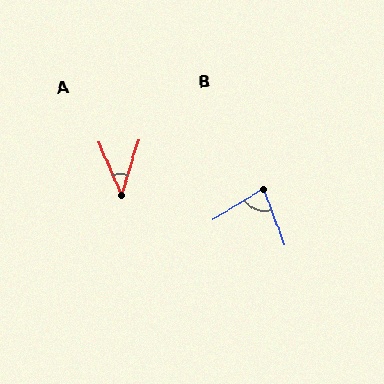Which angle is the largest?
B, at approximately 79 degrees.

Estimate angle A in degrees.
Approximately 40 degrees.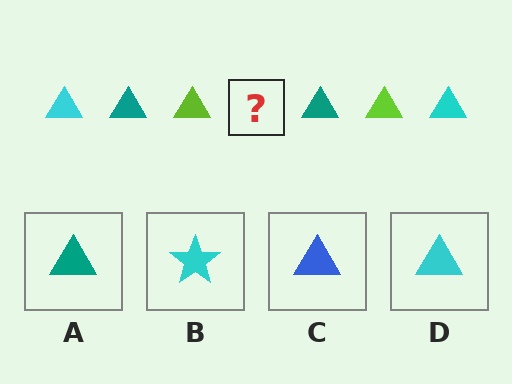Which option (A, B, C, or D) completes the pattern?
D.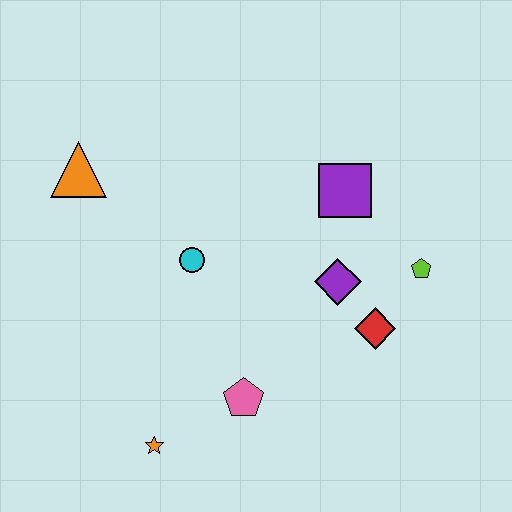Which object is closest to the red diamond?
The purple diamond is closest to the red diamond.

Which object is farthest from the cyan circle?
The lime pentagon is farthest from the cyan circle.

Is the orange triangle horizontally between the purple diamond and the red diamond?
No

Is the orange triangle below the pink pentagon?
No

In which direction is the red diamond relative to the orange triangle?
The red diamond is to the right of the orange triangle.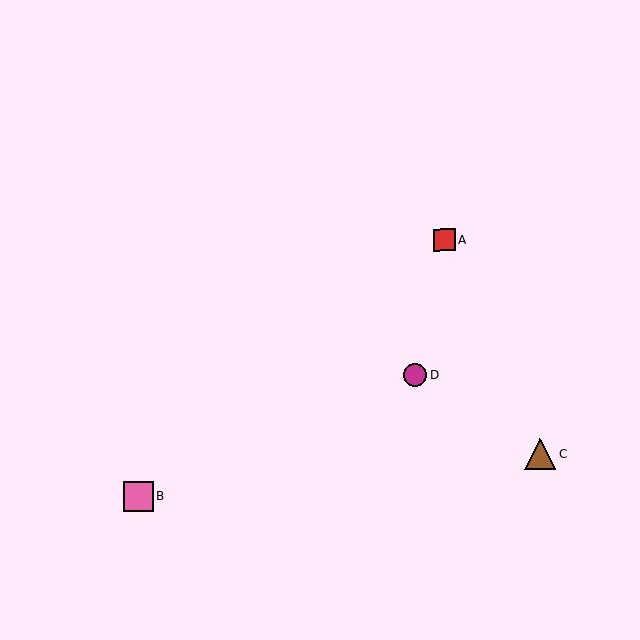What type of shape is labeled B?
Shape B is a pink square.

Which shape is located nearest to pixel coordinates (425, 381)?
The magenta circle (labeled D) at (415, 375) is nearest to that location.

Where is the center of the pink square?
The center of the pink square is at (139, 497).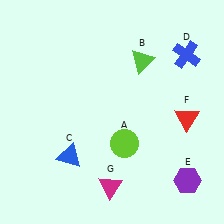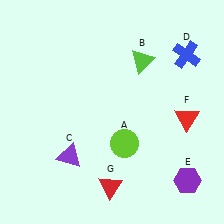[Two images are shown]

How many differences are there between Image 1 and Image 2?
There are 2 differences between the two images.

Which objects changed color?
C changed from blue to purple. G changed from magenta to red.